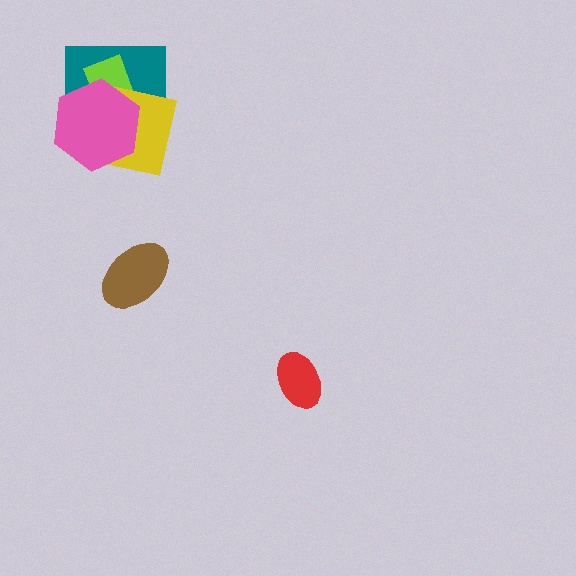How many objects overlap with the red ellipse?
0 objects overlap with the red ellipse.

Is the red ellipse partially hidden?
No, no other shape covers it.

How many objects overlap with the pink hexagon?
3 objects overlap with the pink hexagon.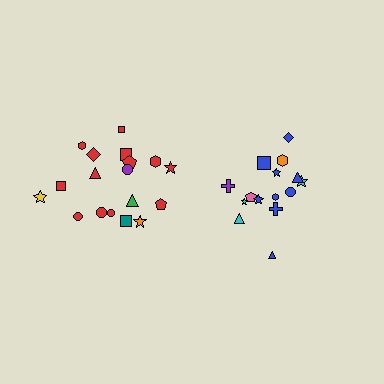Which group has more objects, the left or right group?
The left group.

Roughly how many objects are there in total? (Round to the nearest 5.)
Roughly 35 objects in total.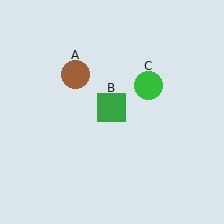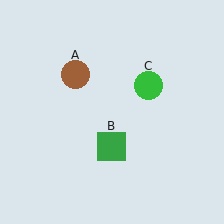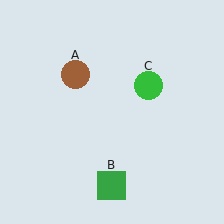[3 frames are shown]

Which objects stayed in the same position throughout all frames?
Brown circle (object A) and green circle (object C) remained stationary.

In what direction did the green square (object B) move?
The green square (object B) moved down.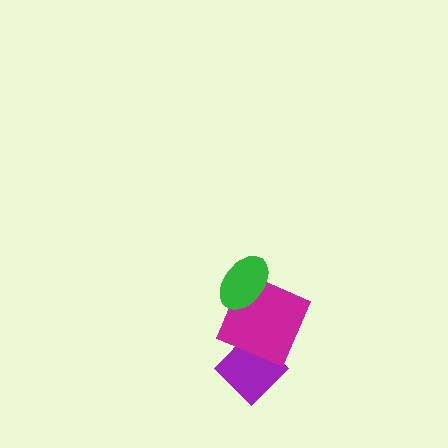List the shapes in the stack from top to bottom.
From top to bottom: the green ellipse, the magenta square, the purple diamond.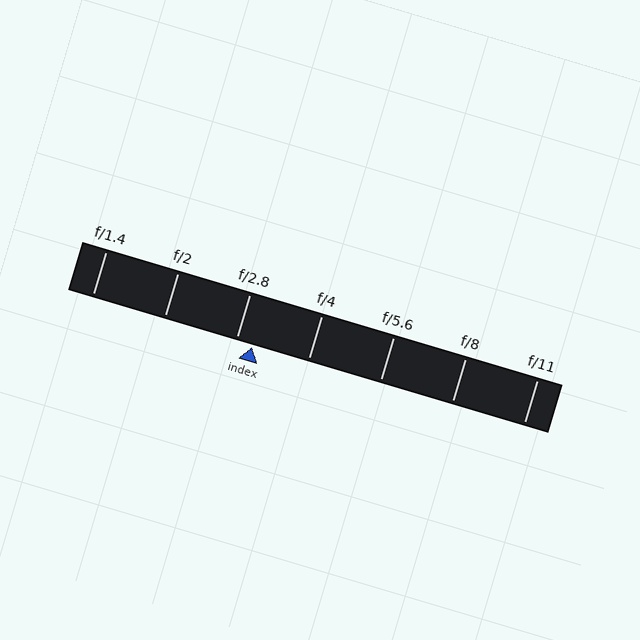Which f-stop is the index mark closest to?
The index mark is closest to f/2.8.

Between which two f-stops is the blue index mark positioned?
The index mark is between f/2.8 and f/4.